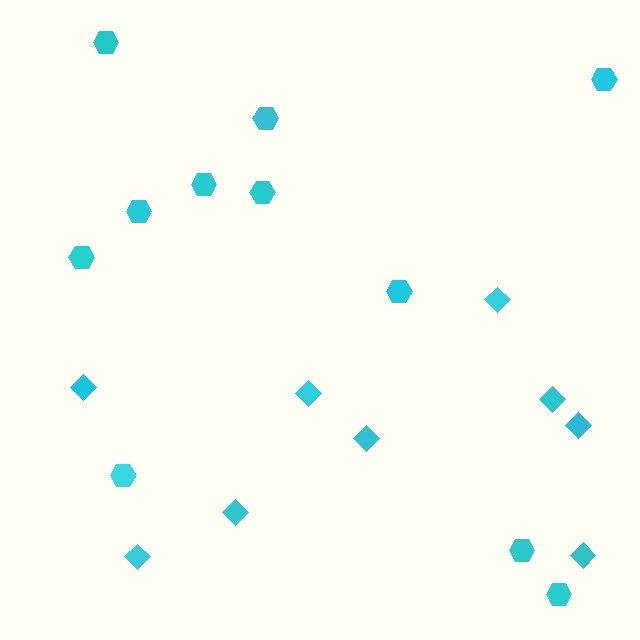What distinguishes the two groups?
There are 2 groups: one group of diamonds (9) and one group of hexagons (11).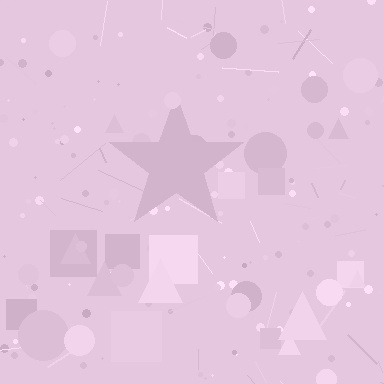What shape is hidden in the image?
A star is hidden in the image.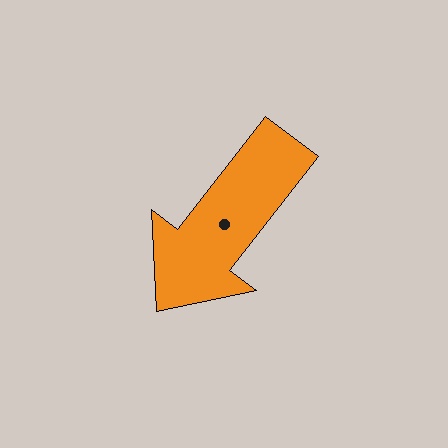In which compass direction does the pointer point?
Southwest.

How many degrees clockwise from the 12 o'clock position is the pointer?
Approximately 218 degrees.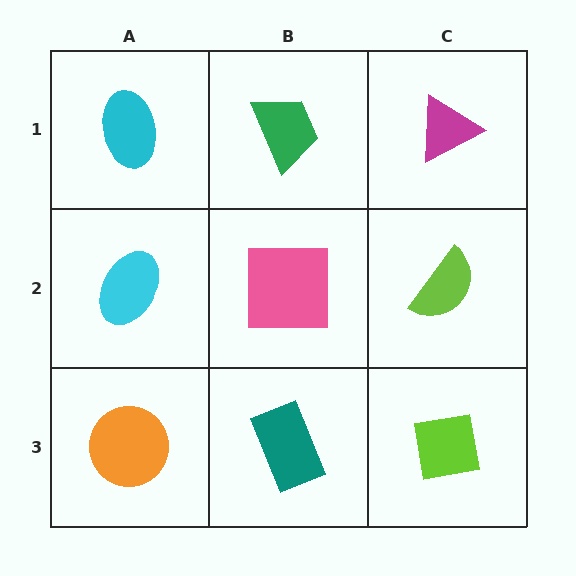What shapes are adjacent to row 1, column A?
A cyan ellipse (row 2, column A), a green trapezoid (row 1, column B).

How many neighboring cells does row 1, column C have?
2.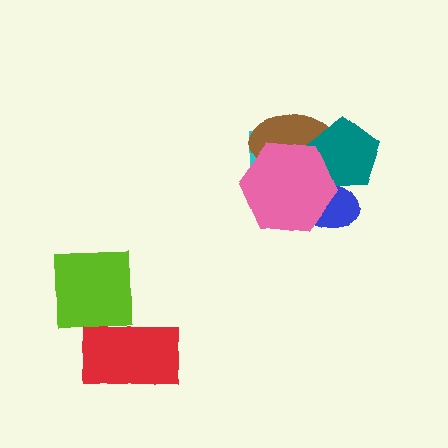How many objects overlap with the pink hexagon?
4 objects overlap with the pink hexagon.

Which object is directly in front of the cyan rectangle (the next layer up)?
The brown ellipse is directly in front of the cyan rectangle.